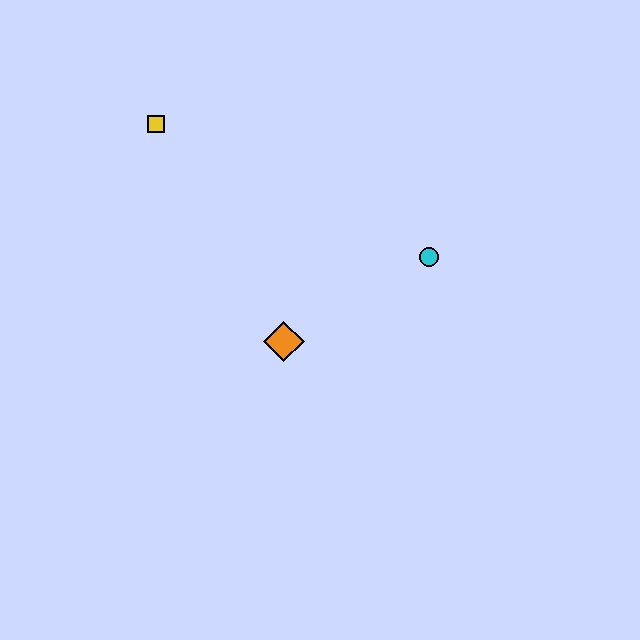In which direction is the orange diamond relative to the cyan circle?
The orange diamond is to the left of the cyan circle.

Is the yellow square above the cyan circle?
Yes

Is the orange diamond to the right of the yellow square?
Yes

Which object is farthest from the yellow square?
The cyan circle is farthest from the yellow square.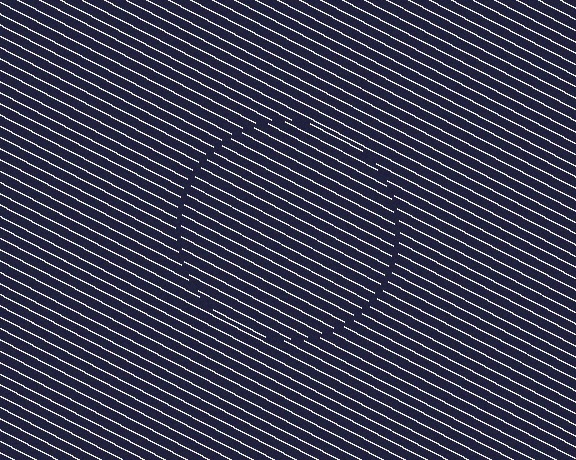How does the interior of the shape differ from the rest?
The interior of the shape contains the same grating, shifted by half a period — the contour is defined by the phase discontinuity where line-ends from the inner and outer gratings abut.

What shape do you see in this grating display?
An illusory circle. The interior of the shape contains the same grating, shifted by half a period — the contour is defined by the phase discontinuity where line-ends from the inner and outer gratings abut.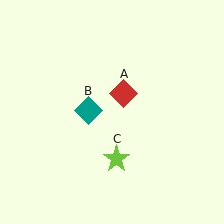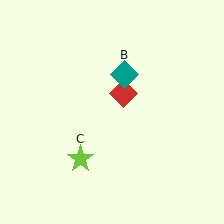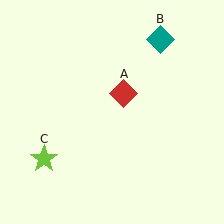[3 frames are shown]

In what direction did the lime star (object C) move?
The lime star (object C) moved left.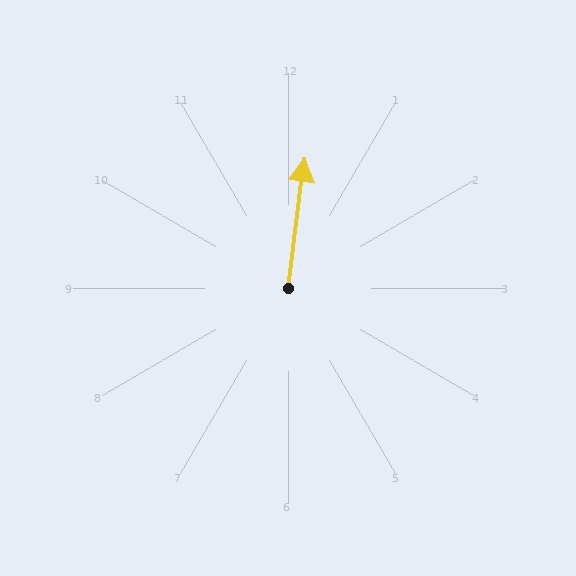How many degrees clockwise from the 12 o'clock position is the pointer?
Approximately 7 degrees.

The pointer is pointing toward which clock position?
Roughly 12 o'clock.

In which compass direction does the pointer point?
North.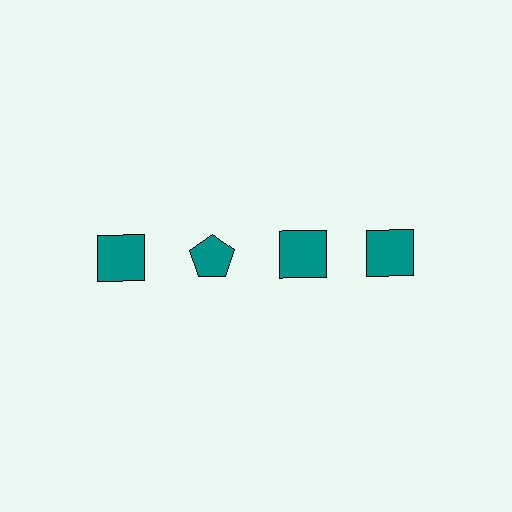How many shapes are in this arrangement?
There are 4 shapes arranged in a grid pattern.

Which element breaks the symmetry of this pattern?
The teal pentagon in the top row, second from left column breaks the symmetry. All other shapes are teal squares.